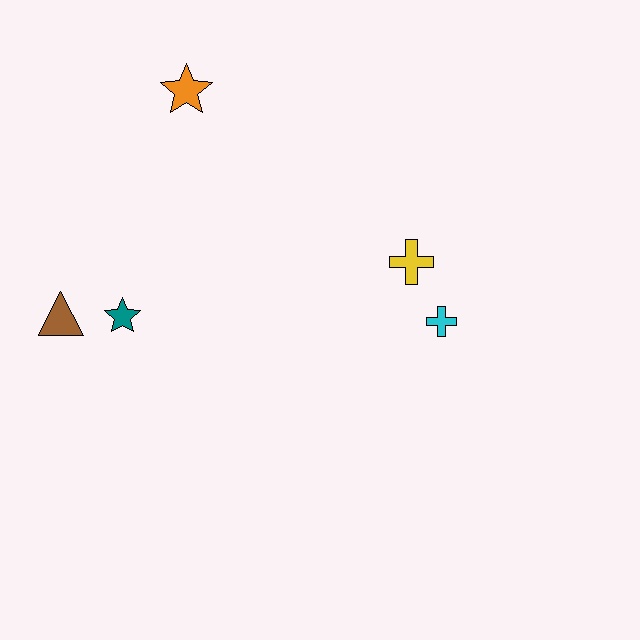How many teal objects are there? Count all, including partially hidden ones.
There is 1 teal object.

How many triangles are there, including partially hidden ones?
There is 1 triangle.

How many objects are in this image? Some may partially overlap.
There are 5 objects.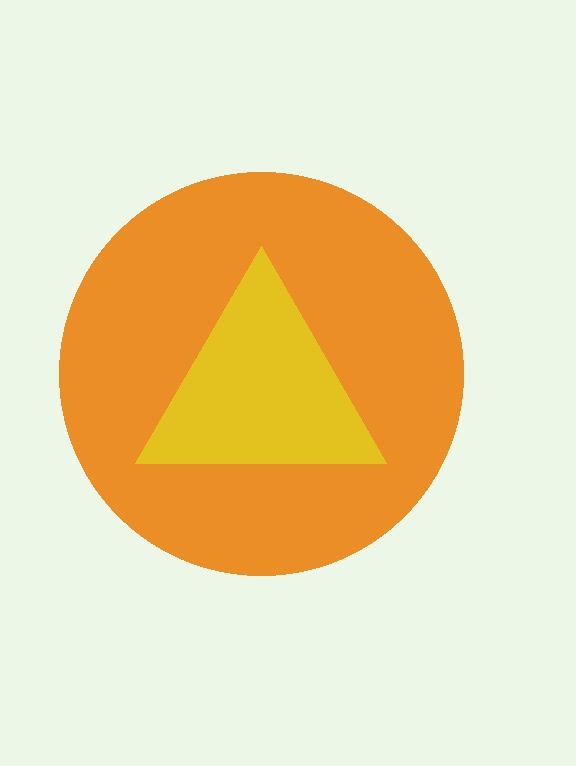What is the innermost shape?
The yellow triangle.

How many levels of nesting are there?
2.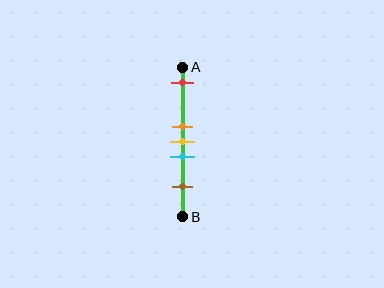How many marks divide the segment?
There are 5 marks dividing the segment.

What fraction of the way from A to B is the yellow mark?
The yellow mark is approximately 50% (0.5) of the way from A to B.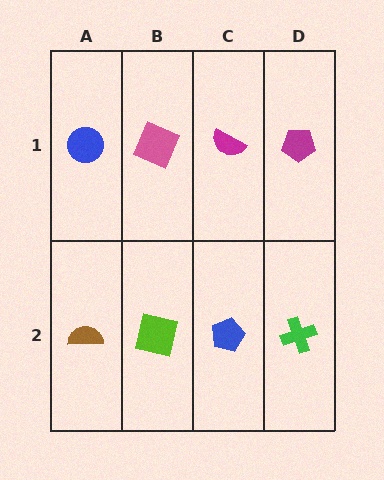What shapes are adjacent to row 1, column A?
A brown semicircle (row 2, column A), a pink square (row 1, column B).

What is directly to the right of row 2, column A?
A lime square.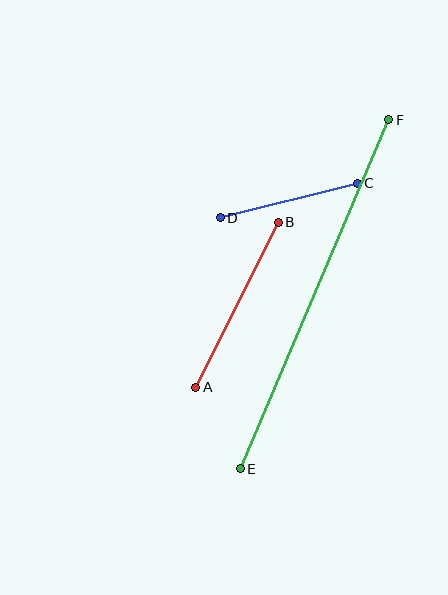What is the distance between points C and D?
The distance is approximately 141 pixels.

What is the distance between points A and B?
The distance is approximately 184 pixels.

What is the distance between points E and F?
The distance is approximately 379 pixels.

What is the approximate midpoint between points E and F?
The midpoint is at approximately (315, 294) pixels.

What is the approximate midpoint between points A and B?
The midpoint is at approximately (237, 305) pixels.